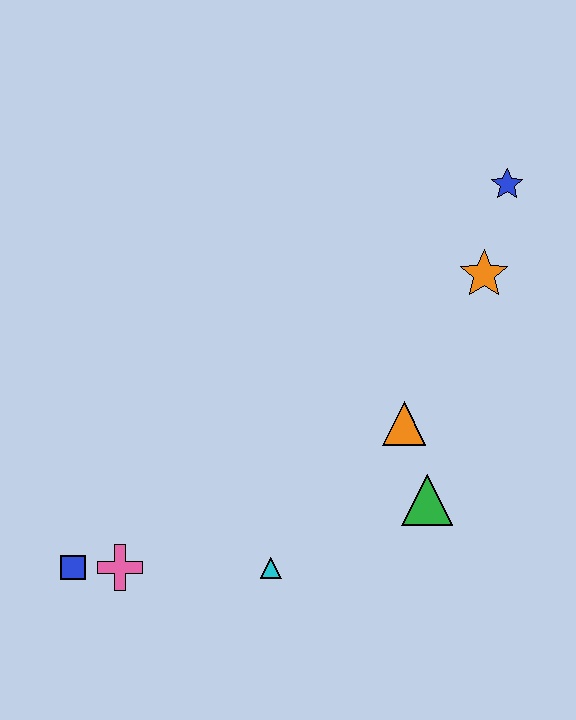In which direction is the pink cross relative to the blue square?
The pink cross is to the right of the blue square.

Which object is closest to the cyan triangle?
The pink cross is closest to the cyan triangle.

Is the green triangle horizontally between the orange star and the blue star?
No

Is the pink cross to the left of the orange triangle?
Yes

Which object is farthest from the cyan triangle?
The blue star is farthest from the cyan triangle.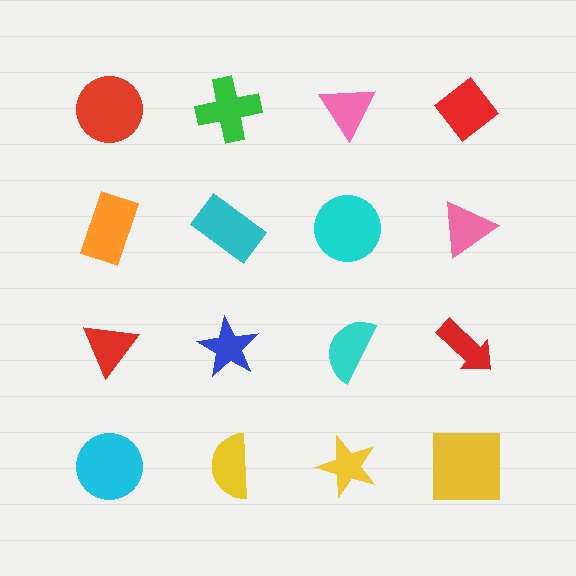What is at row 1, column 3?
A pink triangle.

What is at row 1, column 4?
A red diamond.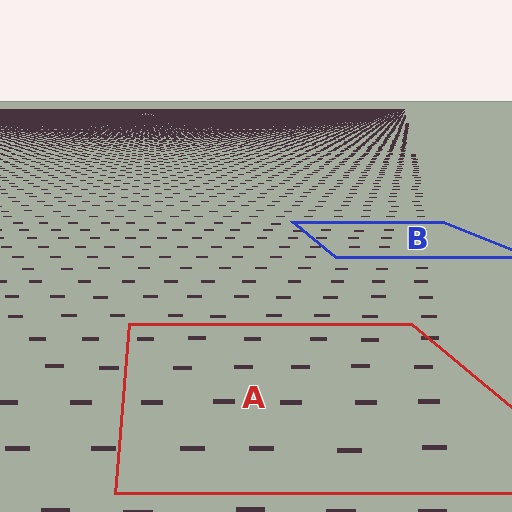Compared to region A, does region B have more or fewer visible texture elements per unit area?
Region B has more texture elements per unit area — they are packed more densely because it is farther away.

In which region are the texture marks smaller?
The texture marks are smaller in region B, because it is farther away.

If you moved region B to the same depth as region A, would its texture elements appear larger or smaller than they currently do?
They would appear larger. At a closer depth, the same texture elements are projected at a bigger on-screen size.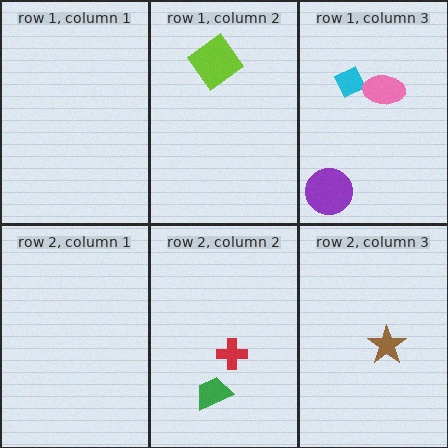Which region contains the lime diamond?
The row 1, column 2 region.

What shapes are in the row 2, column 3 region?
The brown star.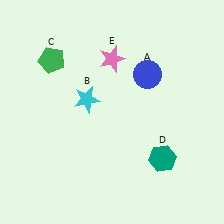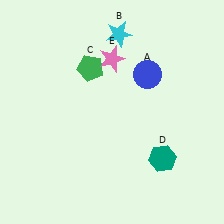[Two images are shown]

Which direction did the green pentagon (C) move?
The green pentagon (C) moved right.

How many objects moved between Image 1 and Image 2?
2 objects moved between the two images.